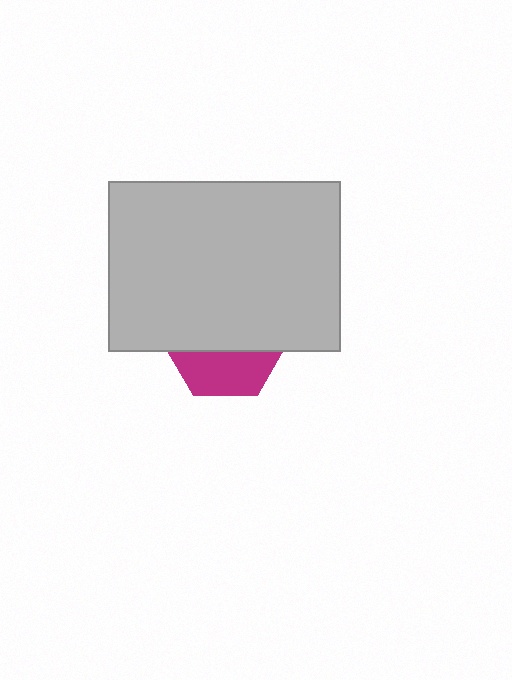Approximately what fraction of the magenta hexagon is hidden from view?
Roughly 64% of the magenta hexagon is hidden behind the light gray rectangle.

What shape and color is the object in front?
The object in front is a light gray rectangle.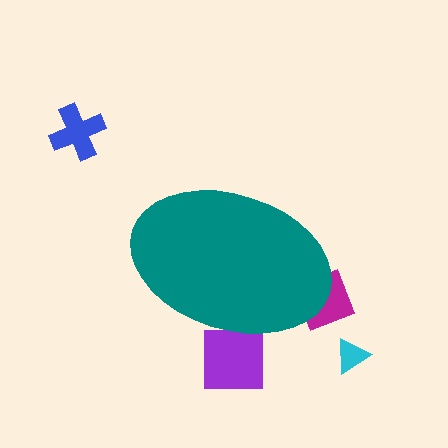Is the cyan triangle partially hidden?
No, the cyan triangle is fully visible.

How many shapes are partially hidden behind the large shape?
2 shapes are partially hidden.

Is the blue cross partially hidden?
No, the blue cross is fully visible.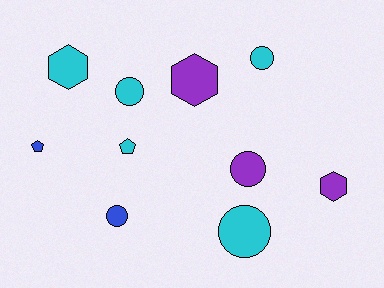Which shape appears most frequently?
Circle, with 5 objects.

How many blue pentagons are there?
There is 1 blue pentagon.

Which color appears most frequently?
Cyan, with 5 objects.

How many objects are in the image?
There are 10 objects.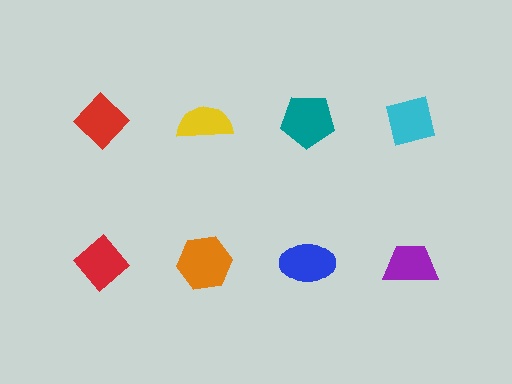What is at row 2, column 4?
A purple trapezoid.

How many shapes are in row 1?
4 shapes.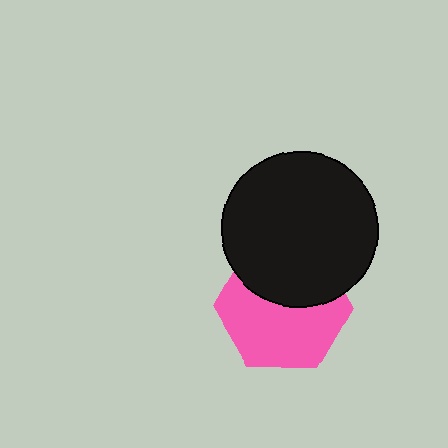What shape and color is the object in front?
The object in front is a black circle.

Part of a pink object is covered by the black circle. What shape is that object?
It is a hexagon.